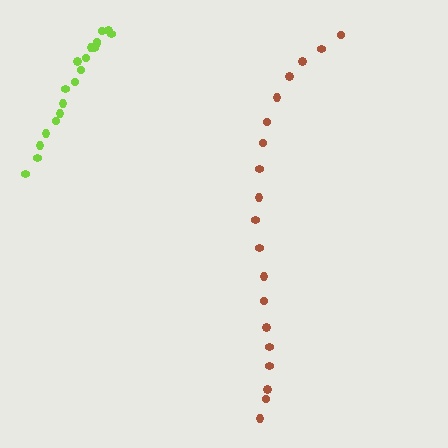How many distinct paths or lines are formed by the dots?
There are 2 distinct paths.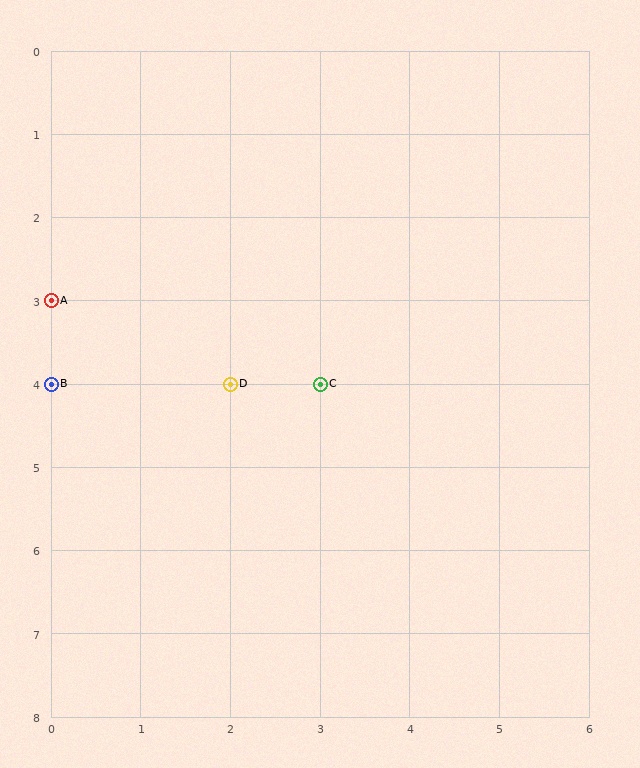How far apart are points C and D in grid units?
Points C and D are 1 column apart.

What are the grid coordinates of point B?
Point B is at grid coordinates (0, 4).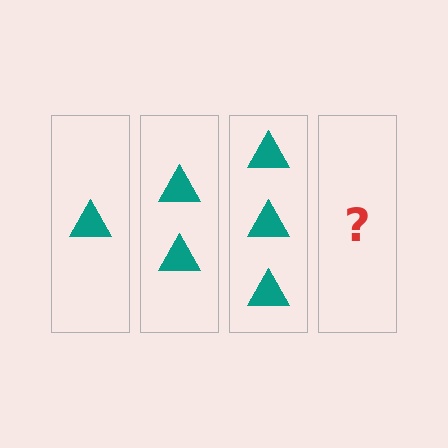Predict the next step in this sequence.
The next step is 4 triangles.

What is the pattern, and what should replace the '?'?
The pattern is that each step adds one more triangle. The '?' should be 4 triangles.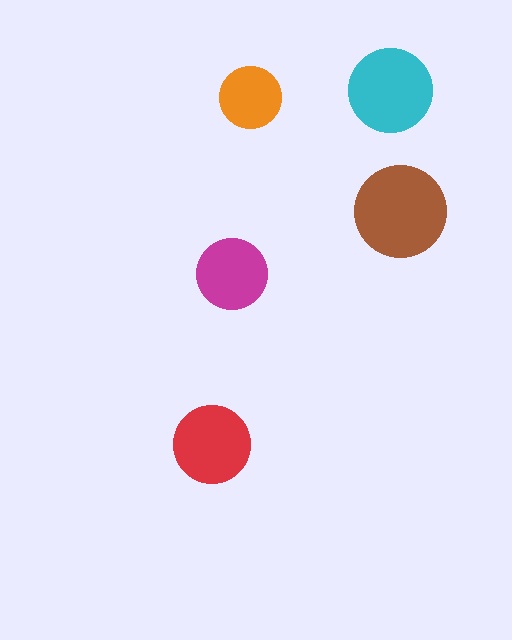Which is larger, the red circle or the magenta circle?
The red one.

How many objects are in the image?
There are 5 objects in the image.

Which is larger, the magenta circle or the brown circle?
The brown one.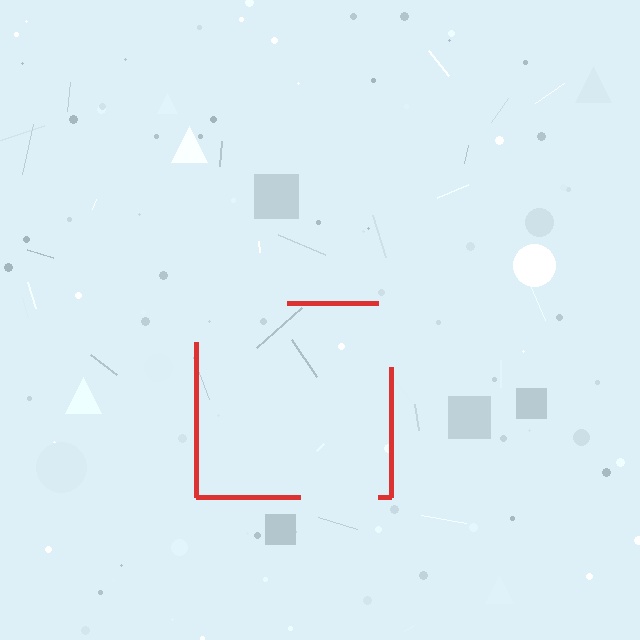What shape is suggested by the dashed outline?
The dashed outline suggests a square.